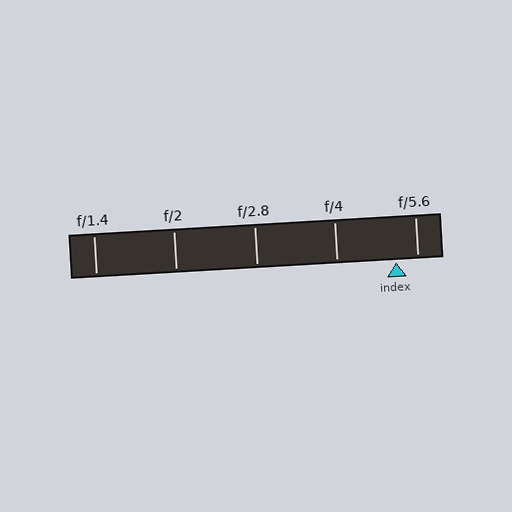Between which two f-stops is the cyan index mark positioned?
The index mark is between f/4 and f/5.6.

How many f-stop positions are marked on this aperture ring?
There are 5 f-stop positions marked.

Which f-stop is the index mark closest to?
The index mark is closest to f/5.6.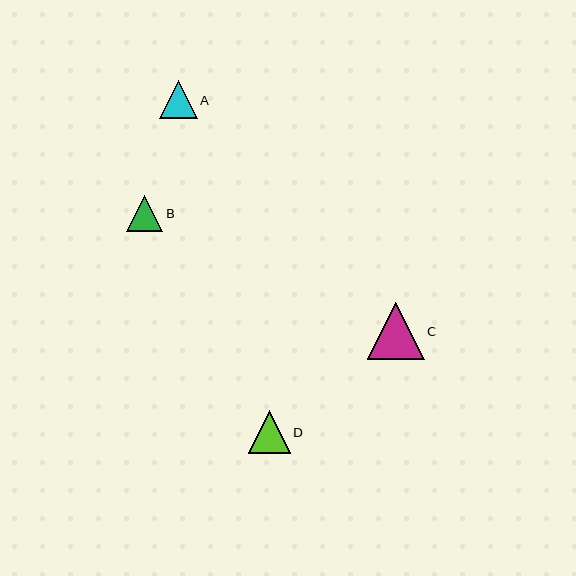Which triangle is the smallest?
Triangle B is the smallest with a size of approximately 36 pixels.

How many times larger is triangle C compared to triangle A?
Triangle C is approximately 1.5 times the size of triangle A.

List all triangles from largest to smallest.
From largest to smallest: C, D, A, B.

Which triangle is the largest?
Triangle C is the largest with a size of approximately 57 pixels.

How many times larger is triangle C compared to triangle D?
Triangle C is approximately 1.3 times the size of triangle D.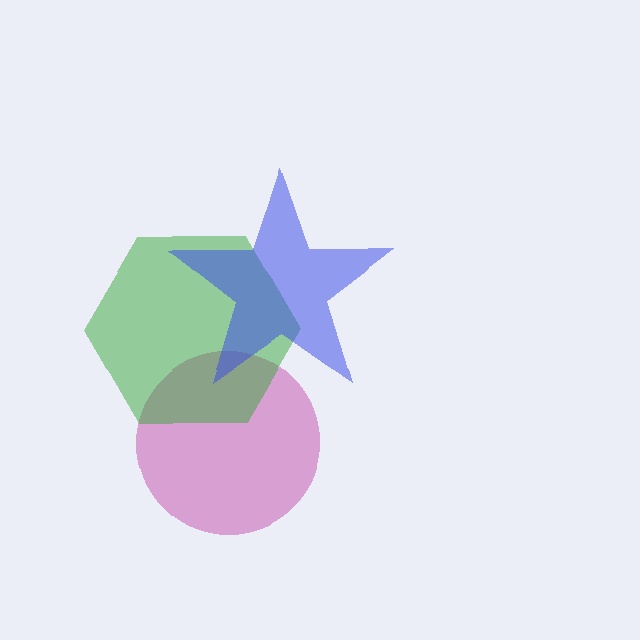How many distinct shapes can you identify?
There are 3 distinct shapes: a magenta circle, a green hexagon, a blue star.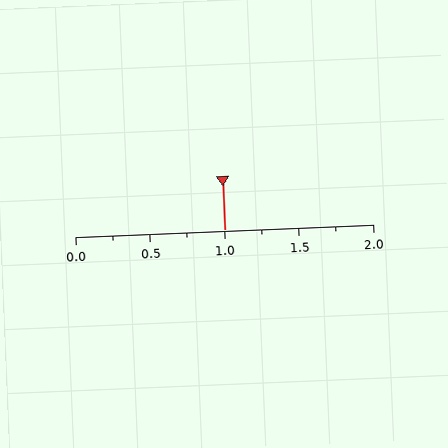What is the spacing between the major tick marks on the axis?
The major ticks are spaced 0.5 apart.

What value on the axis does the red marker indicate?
The marker indicates approximately 1.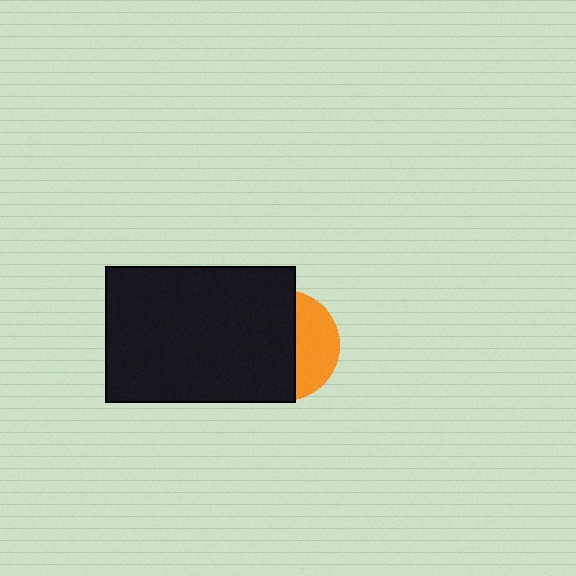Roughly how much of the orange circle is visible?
A small part of it is visible (roughly 37%).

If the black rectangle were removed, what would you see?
You would see the complete orange circle.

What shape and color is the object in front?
The object in front is a black rectangle.